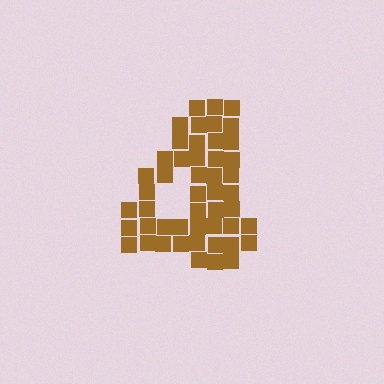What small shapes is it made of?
It is made of small squares.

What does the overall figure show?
The overall figure shows the digit 4.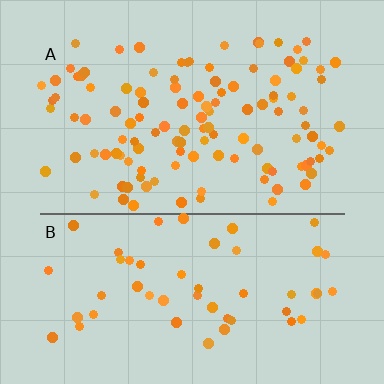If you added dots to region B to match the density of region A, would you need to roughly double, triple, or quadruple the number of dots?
Approximately double.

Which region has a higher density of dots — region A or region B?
A (the top).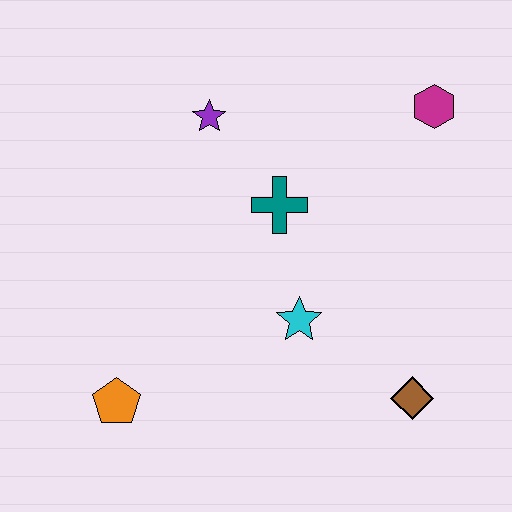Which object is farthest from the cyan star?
The magenta hexagon is farthest from the cyan star.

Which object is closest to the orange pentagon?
The cyan star is closest to the orange pentagon.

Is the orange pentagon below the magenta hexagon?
Yes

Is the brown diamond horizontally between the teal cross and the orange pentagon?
No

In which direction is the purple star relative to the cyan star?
The purple star is above the cyan star.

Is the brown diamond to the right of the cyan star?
Yes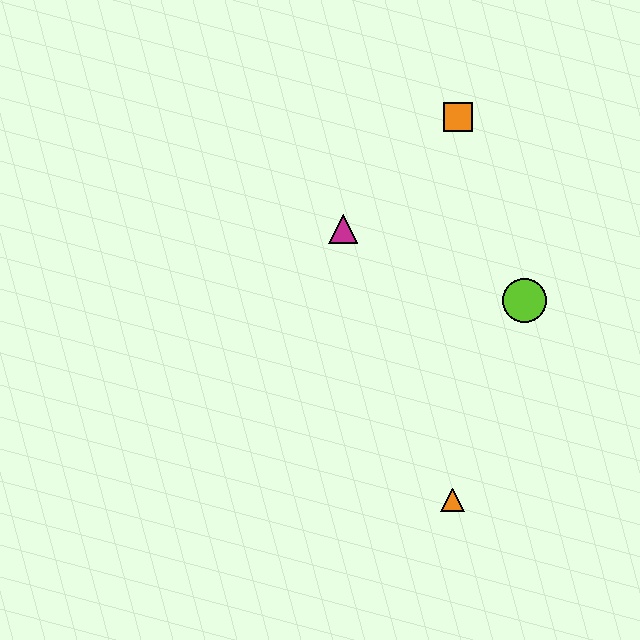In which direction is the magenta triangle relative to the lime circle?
The magenta triangle is to the left of the lime circle.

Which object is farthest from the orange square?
The orange triangle is farthest from the orange square.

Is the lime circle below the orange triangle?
No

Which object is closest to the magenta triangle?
The orange square is closest to the magenta triangle.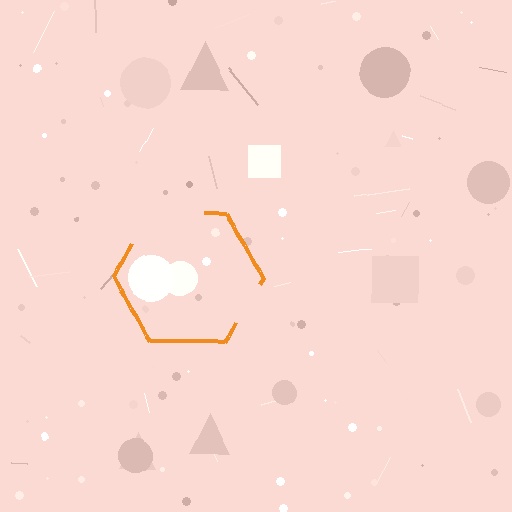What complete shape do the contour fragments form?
The contour fragments form a hexagon.